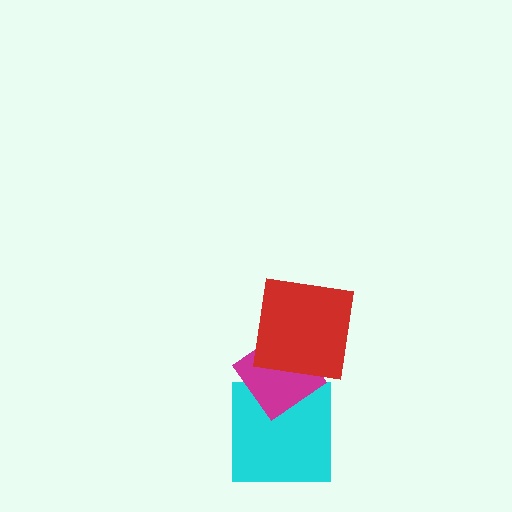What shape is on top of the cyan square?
The magenta diamond is on top of the cyan square.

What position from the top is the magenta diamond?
The magenta diamond is 2nd from the top.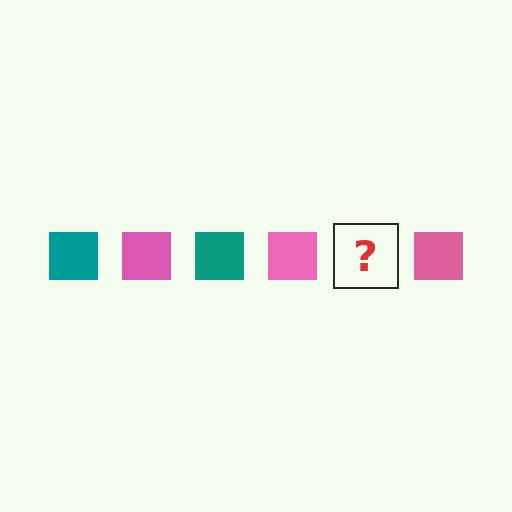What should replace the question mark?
The question mark should be replaced with a teal square.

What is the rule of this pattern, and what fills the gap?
The rule is that the pattern cycles through teal, pink squares. The gap should be filled with a teal square.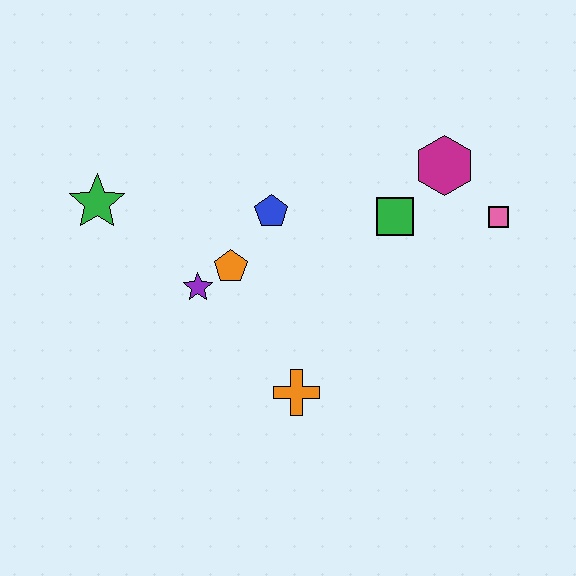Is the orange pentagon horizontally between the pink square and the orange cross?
No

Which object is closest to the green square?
The magenta hexagon is closest to the green square.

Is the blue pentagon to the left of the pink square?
Yes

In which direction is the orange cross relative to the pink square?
The orange cross is to the left of the pink square.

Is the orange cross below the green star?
Yes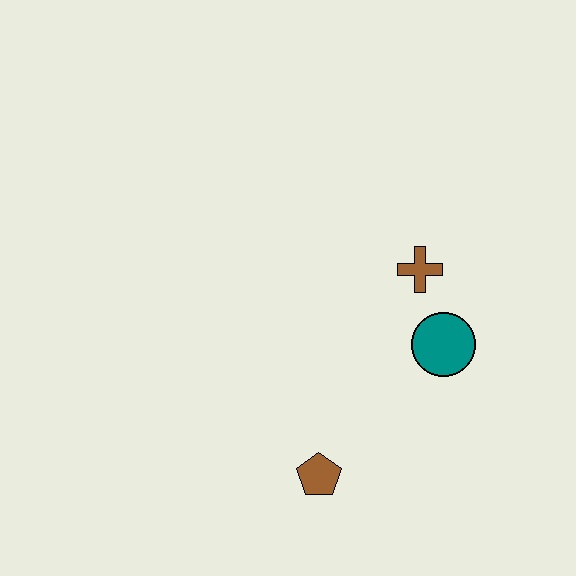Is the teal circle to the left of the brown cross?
No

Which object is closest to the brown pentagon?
The teal circle is closest to the brown pentagon.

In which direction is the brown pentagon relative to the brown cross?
The brown pentagon is below the brown cross.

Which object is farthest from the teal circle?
The brown pentagon is farthest from the teal circle.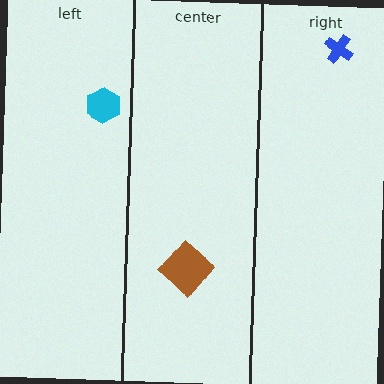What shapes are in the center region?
The brown diamond.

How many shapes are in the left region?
1.